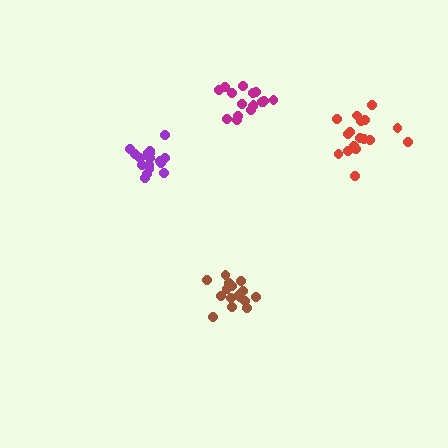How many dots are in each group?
Group 1: 17 dots, Group 2: 16 dots, Group 3: 17 dots, Group 4: 17 dots (67 total).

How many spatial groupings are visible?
There are 4 spatial groupings.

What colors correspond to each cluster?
The clusters are colored: purple, brown, magenta, red.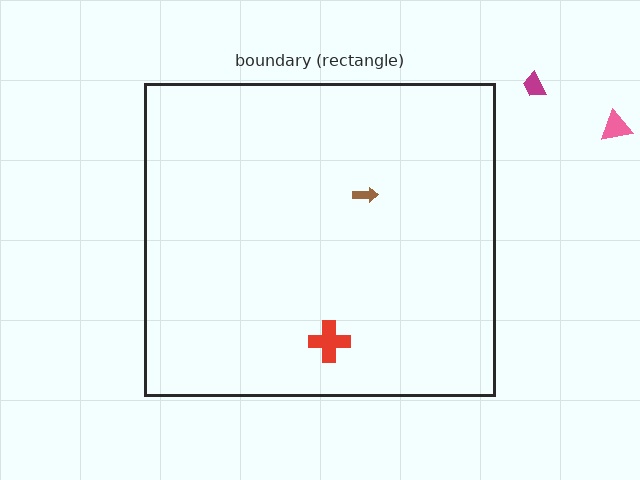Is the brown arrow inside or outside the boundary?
Inside.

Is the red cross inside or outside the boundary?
Inside.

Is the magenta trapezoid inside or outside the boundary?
Outside.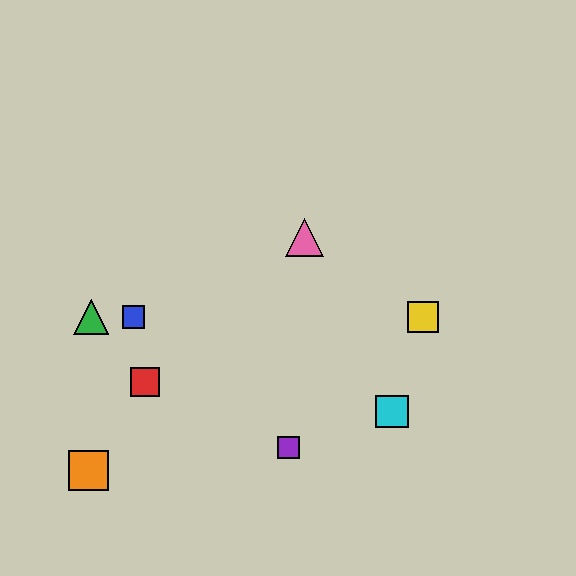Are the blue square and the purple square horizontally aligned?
No, the blue square is at y≈317 and the purple square is at y≈448.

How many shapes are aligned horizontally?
3 shapes (the blue square, the green triangle, the yellow square) are aligned horizontally.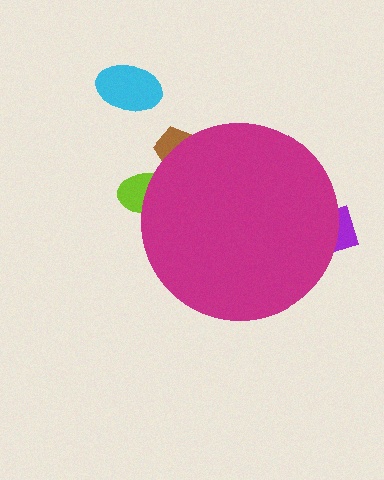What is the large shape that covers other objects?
A magenta circle.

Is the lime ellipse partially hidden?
Yes, the lime ellipse is partially hidden behind the magenta circle.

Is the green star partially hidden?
Yes, the green star is partially hidden behind the magenta circle.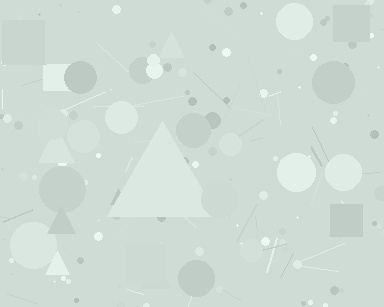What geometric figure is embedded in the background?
A triangle is embedded in the background.